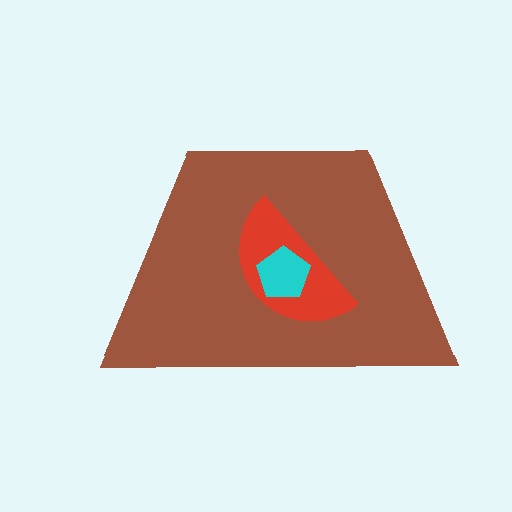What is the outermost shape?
The brown trapezoid.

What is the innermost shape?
The cyan pentagon.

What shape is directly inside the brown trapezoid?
The red semicircle.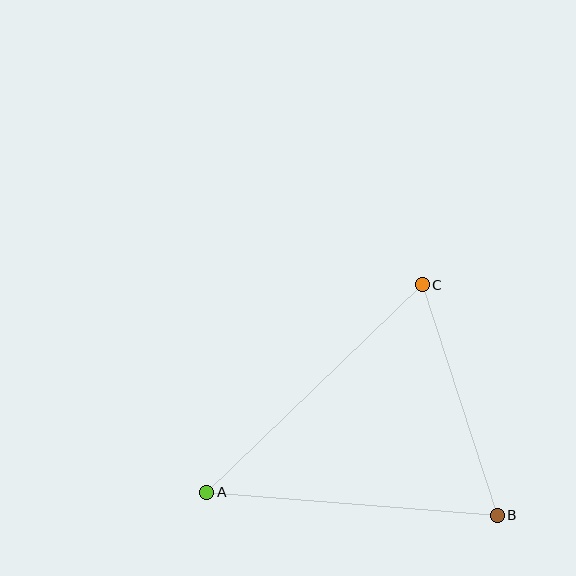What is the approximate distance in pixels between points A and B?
The distance between A and B is approximately 291 pixels.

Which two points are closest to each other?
Points B and C are closest to each other.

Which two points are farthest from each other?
Points A and C are farthest from each other.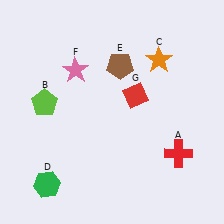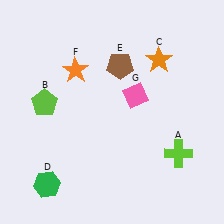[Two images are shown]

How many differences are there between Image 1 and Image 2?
There are 3 differences between the two images.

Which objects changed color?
A changed from red to lime. F changed from pink to orange. G changed from red to pink.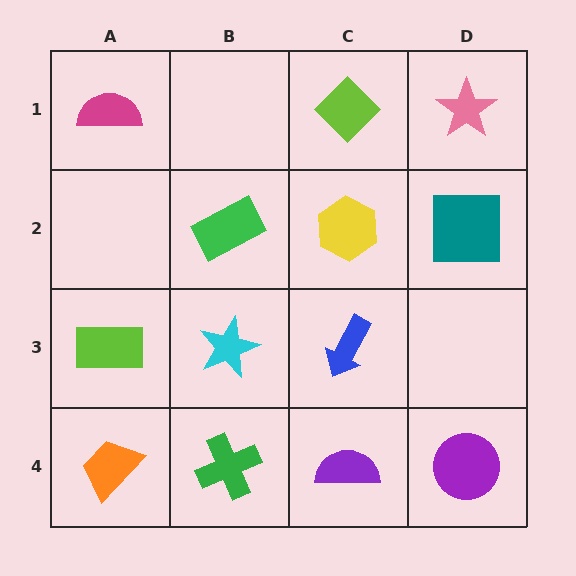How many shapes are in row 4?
4 shapes.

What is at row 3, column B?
A cyan star.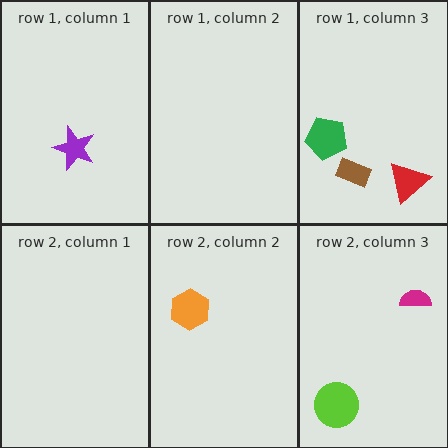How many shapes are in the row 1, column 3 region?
3.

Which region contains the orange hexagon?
The row 2, column 2 region.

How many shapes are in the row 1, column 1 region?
1.